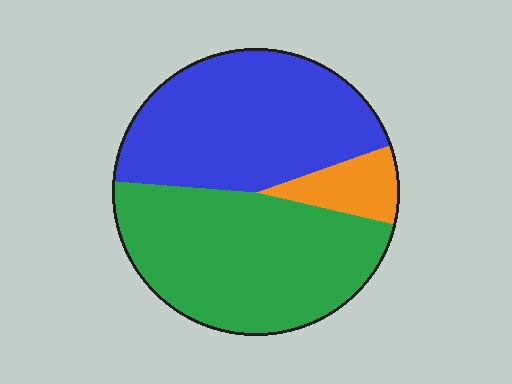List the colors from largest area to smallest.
From largest to smallest: green, blue, orange.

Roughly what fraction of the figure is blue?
Blue takes up about two fifths (2/5) of the figure.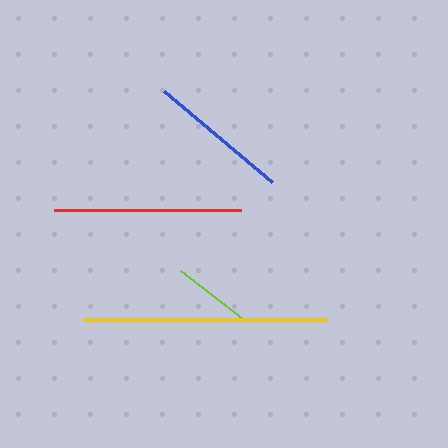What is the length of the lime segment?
The lime segment is approximately 78 pixels long.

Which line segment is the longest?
The yellow line is the longest at approximately 244 pixels.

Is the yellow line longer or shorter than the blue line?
The yellow line is longer than the blue line.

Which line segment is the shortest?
The lime line is the shortest at approximately 78 pixels.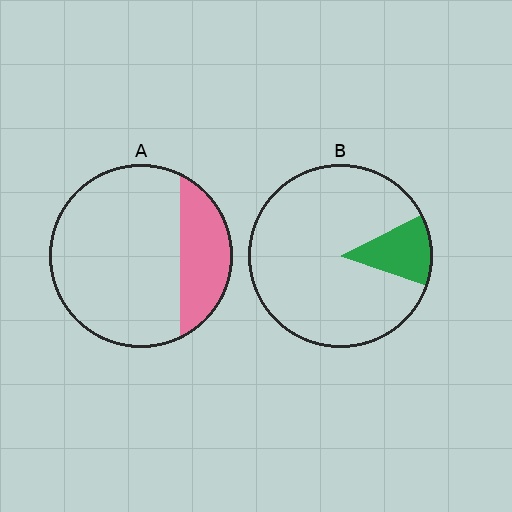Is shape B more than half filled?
No.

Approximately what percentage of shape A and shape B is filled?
A is approximately 25% and B is approximately 15%.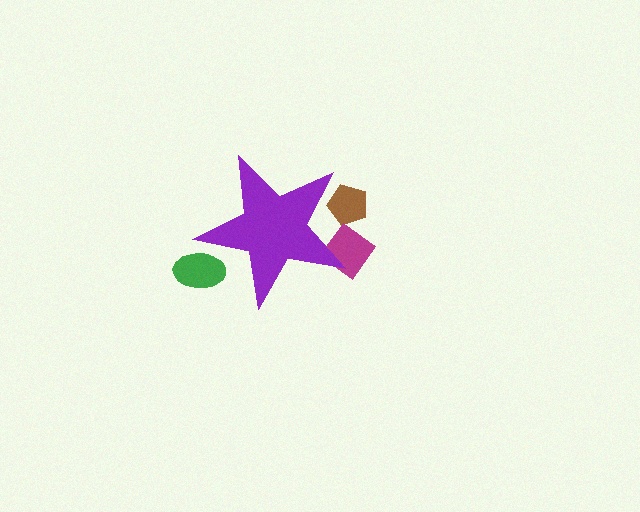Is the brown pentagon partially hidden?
Yes, the brown pentagon is partially hidden behind the purple star.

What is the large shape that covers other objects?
A purple star.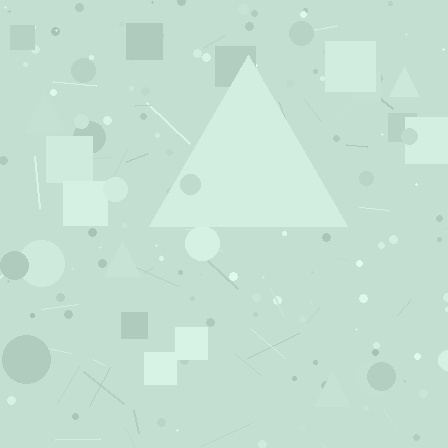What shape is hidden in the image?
A triangle is hidden in the image.